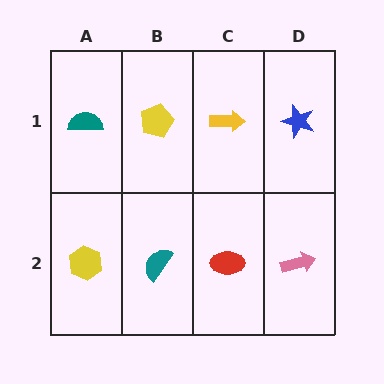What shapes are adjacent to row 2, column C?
A yellow arrow (row 1, column C), a teal semicircle (row 2, column B), a pink arrow (row 2, column D).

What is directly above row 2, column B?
A yellow pentagon.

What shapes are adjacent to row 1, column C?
A red ellipse (row 2, column C), a yellow pentagon (row 1, column B), a blue star (row 1, column D).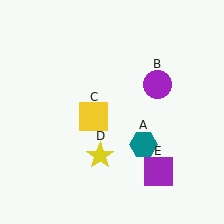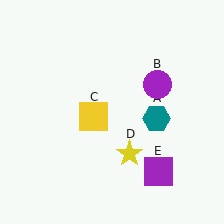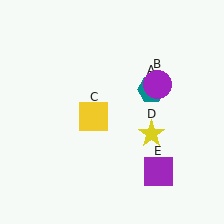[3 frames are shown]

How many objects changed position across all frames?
2 objects changed position: teal hexagon (object A), yellow star (object D).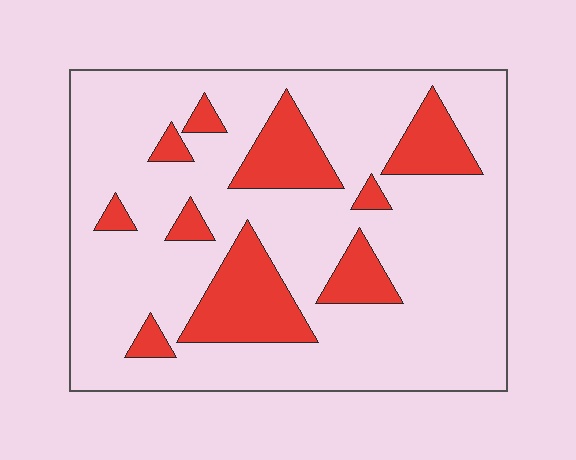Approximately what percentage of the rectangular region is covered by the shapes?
Approximately 20%.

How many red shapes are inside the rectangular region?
10.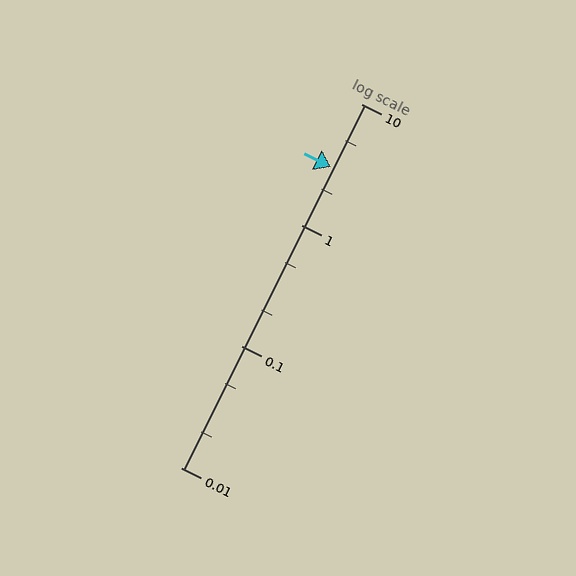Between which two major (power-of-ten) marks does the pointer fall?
The pointer is between 1 and 10.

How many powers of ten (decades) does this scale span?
The scale spans 3 decades, from 0.01 to 10.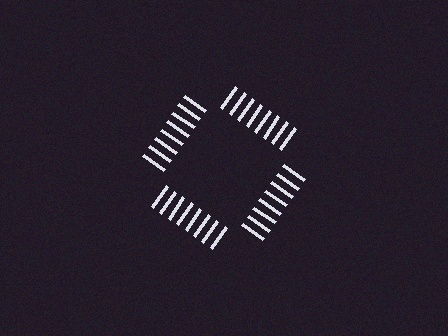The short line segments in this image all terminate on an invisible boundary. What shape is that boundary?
An illusory square — the line segments terminate on its edges but no continuous stroke is drawn.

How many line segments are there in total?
32 — 8 along each of the 4 edges.